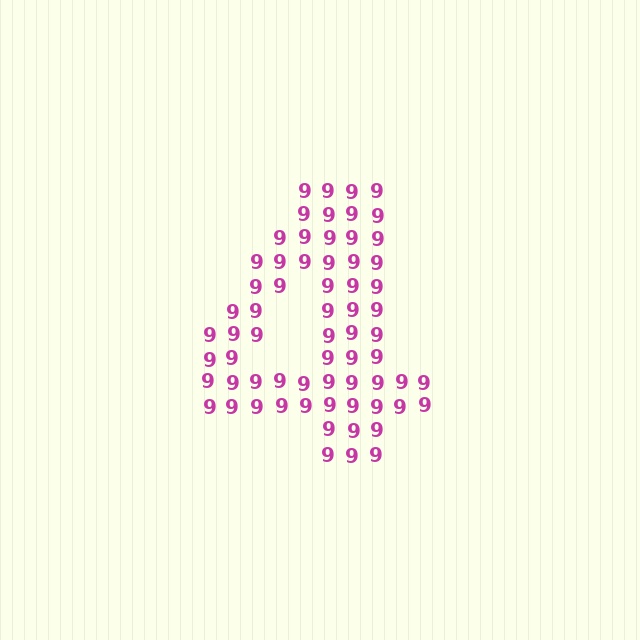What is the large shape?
The large shape is the digit 4.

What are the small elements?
The small elements are digit 9's.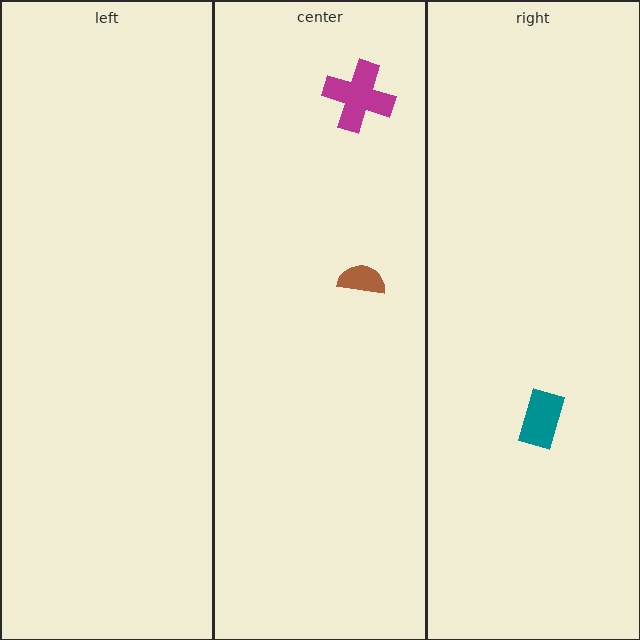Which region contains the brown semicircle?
The center region.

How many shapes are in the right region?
1.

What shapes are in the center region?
The magenta cross, the brown semicircle.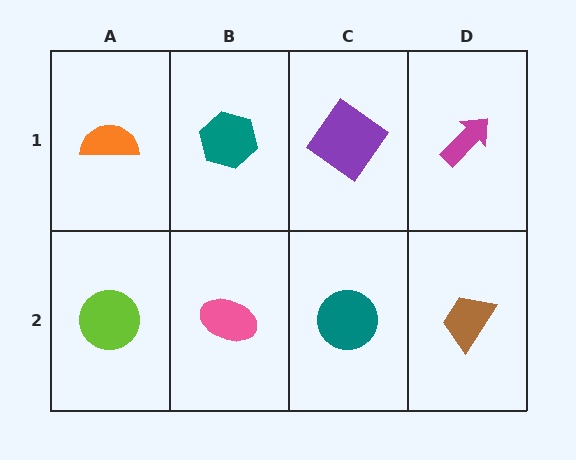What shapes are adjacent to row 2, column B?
A teal hexagon (row 1, column B), a lime circle (row 2, column A), a teal circle (row 2, column C).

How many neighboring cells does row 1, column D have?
2.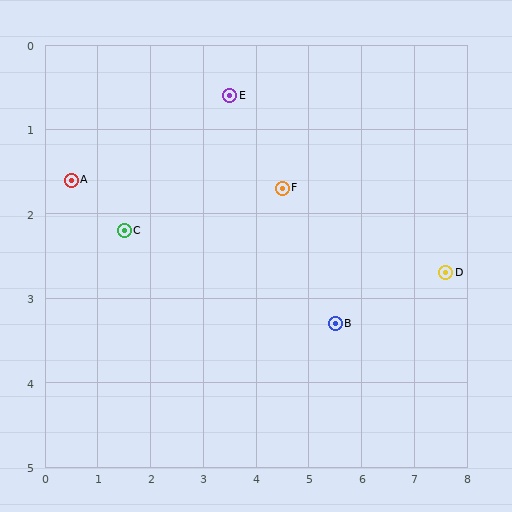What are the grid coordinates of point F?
Point F is at approximately (4.5, 1.7).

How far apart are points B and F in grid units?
Points B and F are about 1.9 grid units apart.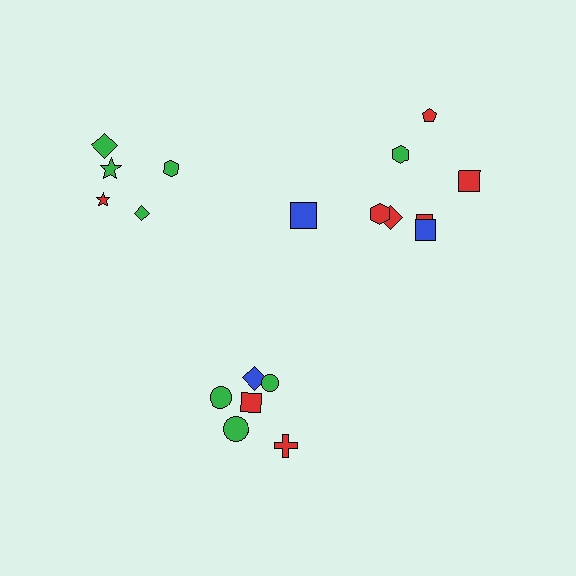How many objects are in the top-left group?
There are 5 objects.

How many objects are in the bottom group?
There are 6 objects.